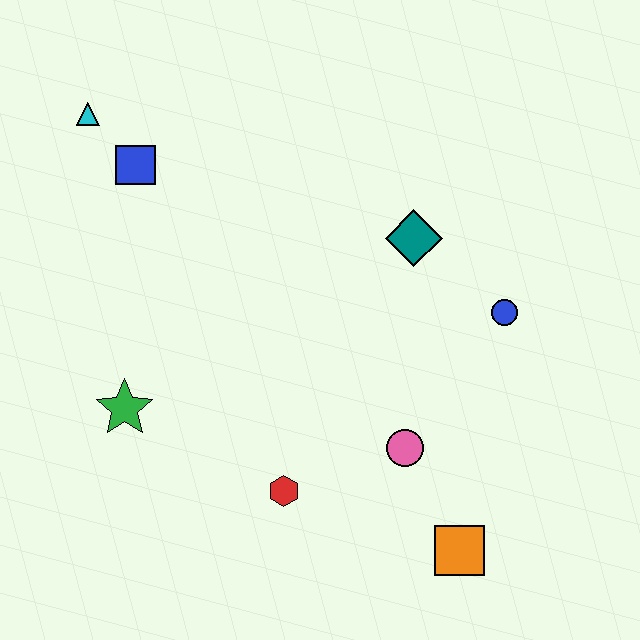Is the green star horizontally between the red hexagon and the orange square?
No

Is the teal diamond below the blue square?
Yes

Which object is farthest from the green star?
The blue circle is farthest from the green star.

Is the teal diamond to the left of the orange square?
Yes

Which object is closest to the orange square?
The pink circle is closest to the orange square.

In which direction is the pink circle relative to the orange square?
The pink circle is above the orange square.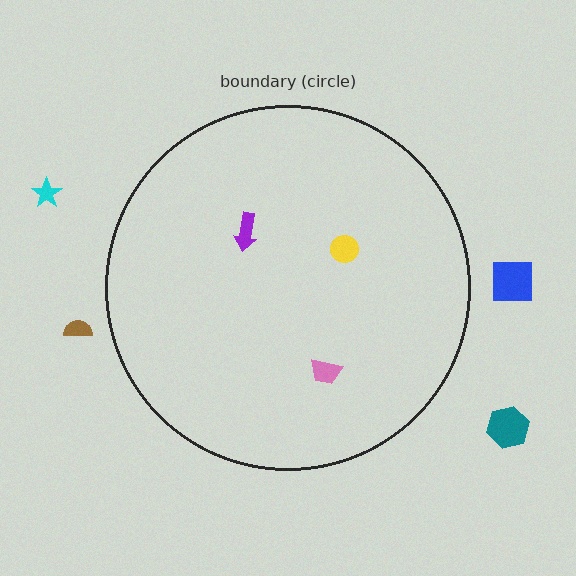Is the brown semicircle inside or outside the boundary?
Outside.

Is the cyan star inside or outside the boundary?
Outside.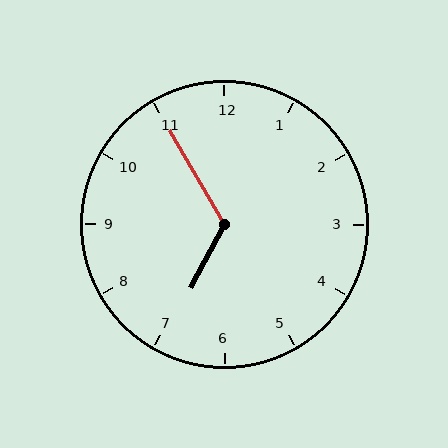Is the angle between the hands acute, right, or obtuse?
It is obtuse.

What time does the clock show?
6:55.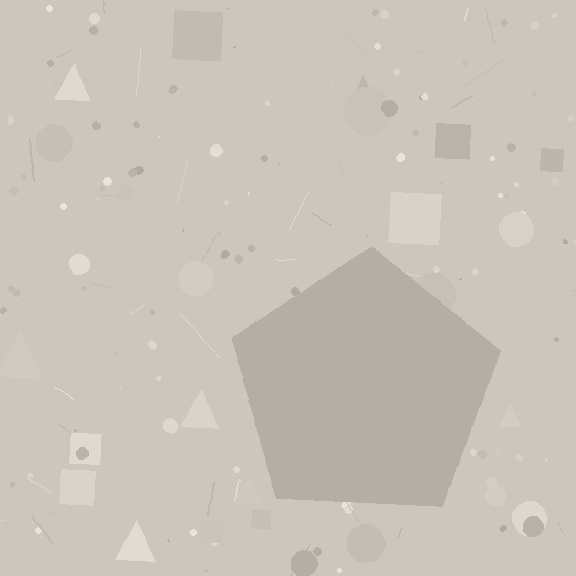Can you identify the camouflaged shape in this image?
The camouflaged shape is a pentagon.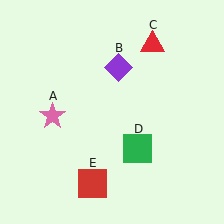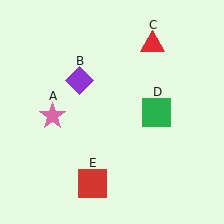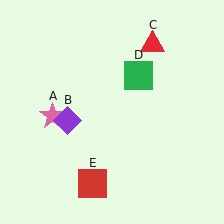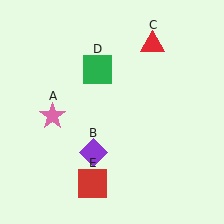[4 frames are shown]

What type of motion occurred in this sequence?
The purple diamond (object B), green square (object D) rotated counterclockwise around the center of the scene.